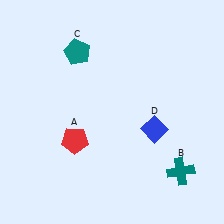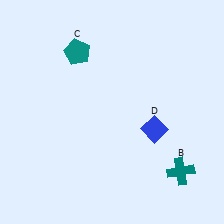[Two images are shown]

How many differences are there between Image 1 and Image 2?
There is 1 difference between the two images.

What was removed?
The red pentagon (A) was removed in Image 2.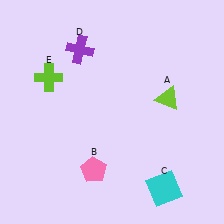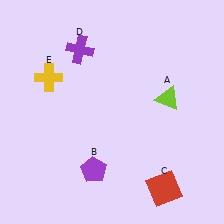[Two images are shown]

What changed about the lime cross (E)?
In Image 1, E is lime. In Image 2, it changed to yellow.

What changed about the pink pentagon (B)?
In Image 1, B is pink. In Image 2, it changed to purple.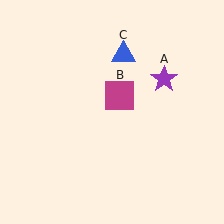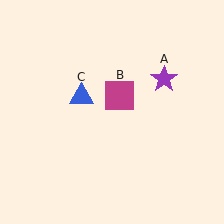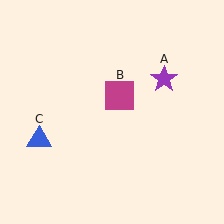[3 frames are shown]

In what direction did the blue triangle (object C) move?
The blue triangle (object C) moved down and to the left.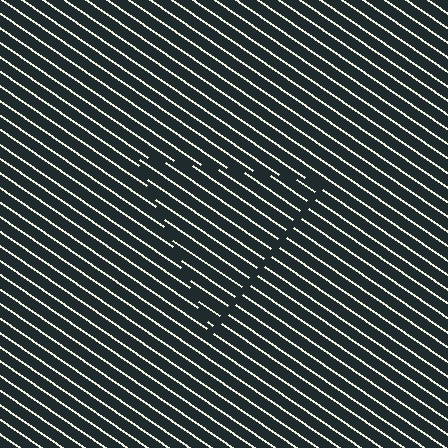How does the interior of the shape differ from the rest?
The interior of the shape contains the same grating, shifted by half a period — the contour is defined by the phase discontinuity where line-ends from the inner and outer gratings abut.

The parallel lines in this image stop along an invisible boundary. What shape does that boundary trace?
An illusory triangle. The interior of the shape contains the same grating, shifted by half a period — the contour is defined by the phase discontinuity where line-ends from the inner and outer gratings abut.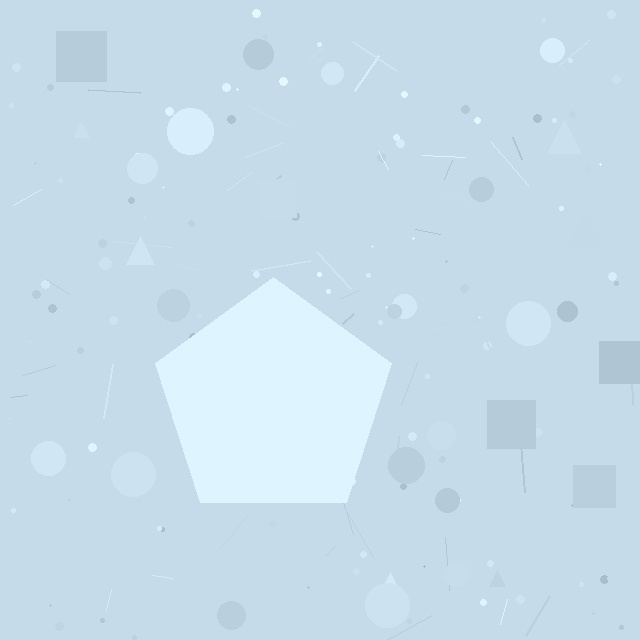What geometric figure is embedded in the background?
A pentagon is embedded in the background.